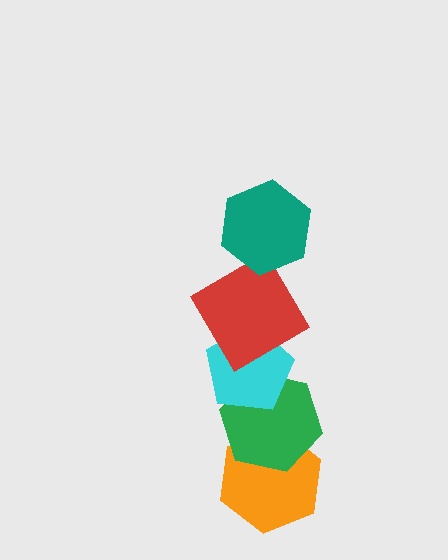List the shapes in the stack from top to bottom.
From top to bottom: the teal hexagon, the red diamond, the cyan pentagon, the green hexagon, the orange hexagon.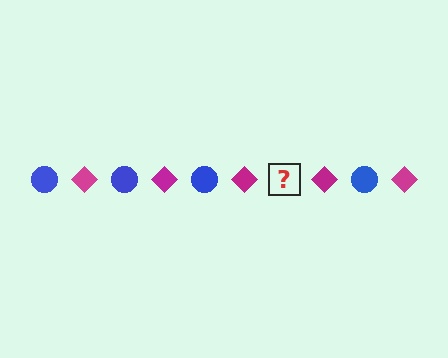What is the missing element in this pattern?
The missing element is a blue circle.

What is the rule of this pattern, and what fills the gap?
The rule is that the pattern alternates between blue circle and magenta diamond. The gap should be filled with a blue circle.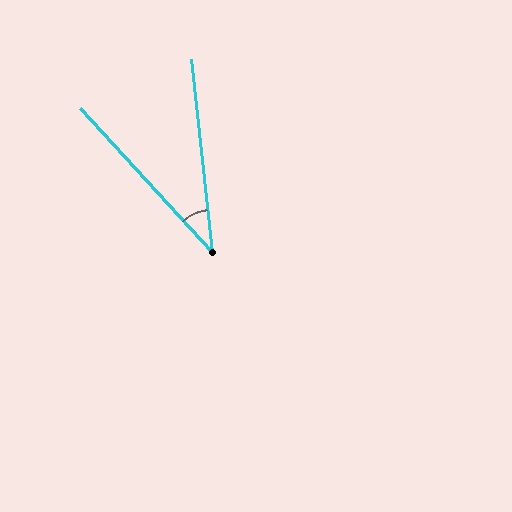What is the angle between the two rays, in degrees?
Approximately 36 degrees.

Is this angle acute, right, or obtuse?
It is acute.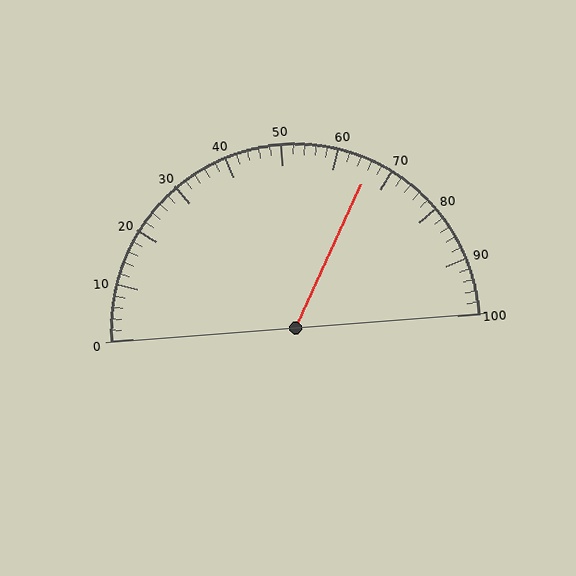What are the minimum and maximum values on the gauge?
The gauge ranges from 0 to 100.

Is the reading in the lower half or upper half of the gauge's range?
The reading is in the upper half of the range (0 to 100).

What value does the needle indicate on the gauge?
The needle indicates approximately 66.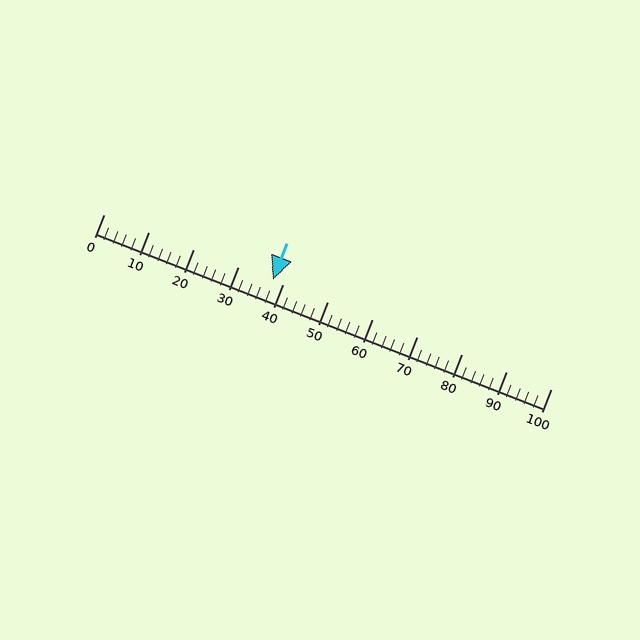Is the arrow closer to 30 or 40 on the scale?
The arrow is closer to 40.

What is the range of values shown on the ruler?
The ruler shows values from 0 to 100.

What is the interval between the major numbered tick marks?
The major tick marks are spaced 10 units apart.